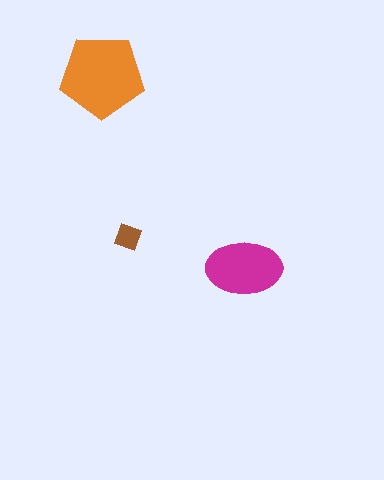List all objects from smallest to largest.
The brown diamond, the magenta ellipse, the orange pentagon.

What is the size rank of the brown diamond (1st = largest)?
3rd.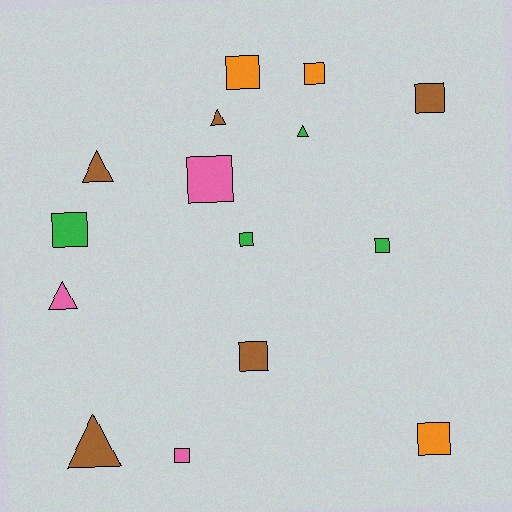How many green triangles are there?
There is 1 green triangle.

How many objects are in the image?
There are 15 objects.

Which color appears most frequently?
Brown, with 5 objects.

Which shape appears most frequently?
Square, with 10 objects.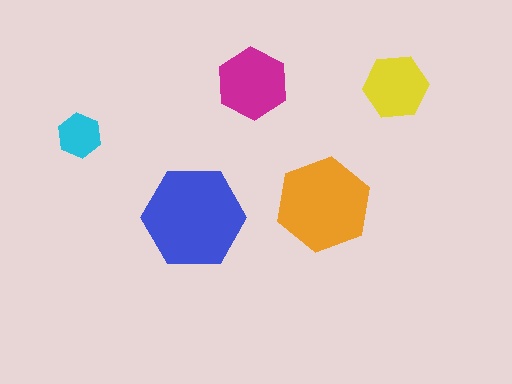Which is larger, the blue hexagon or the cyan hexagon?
The blue one.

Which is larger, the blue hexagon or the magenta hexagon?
The blue one.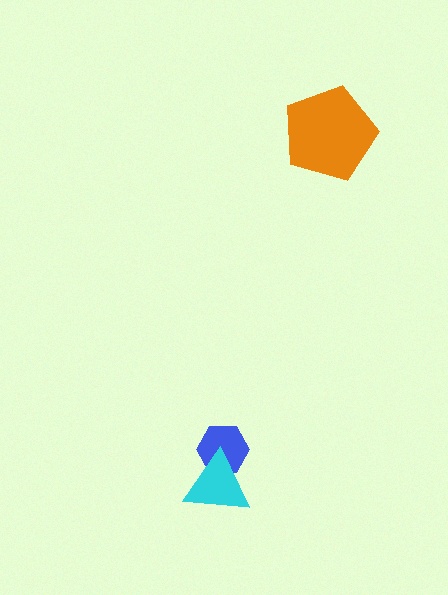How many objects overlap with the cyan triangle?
1 object overlaps with the cyan triangle.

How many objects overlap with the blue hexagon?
1 object overlaps with the blue hexagon.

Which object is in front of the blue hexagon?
The cyan triangle is in front of the blue hexagon.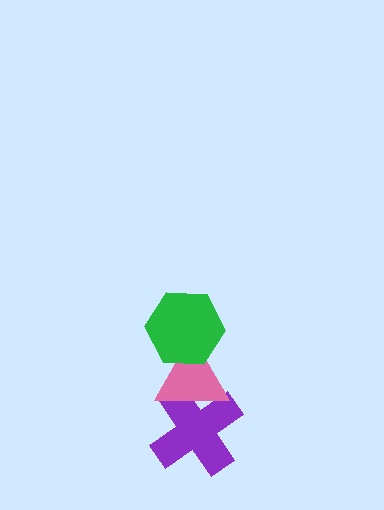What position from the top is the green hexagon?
The green hexagon is 1st from the top.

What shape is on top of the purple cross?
The pink triangle is on top of the purple cross.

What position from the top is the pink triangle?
The pink triangle is 2nd from the top.